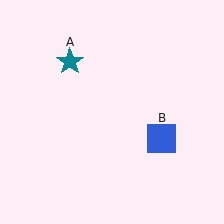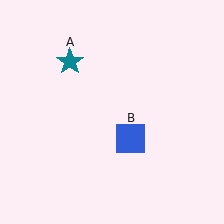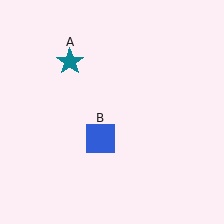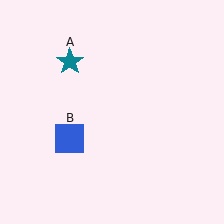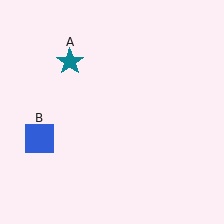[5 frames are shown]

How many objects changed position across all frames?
1 object changed position: blue square (object B).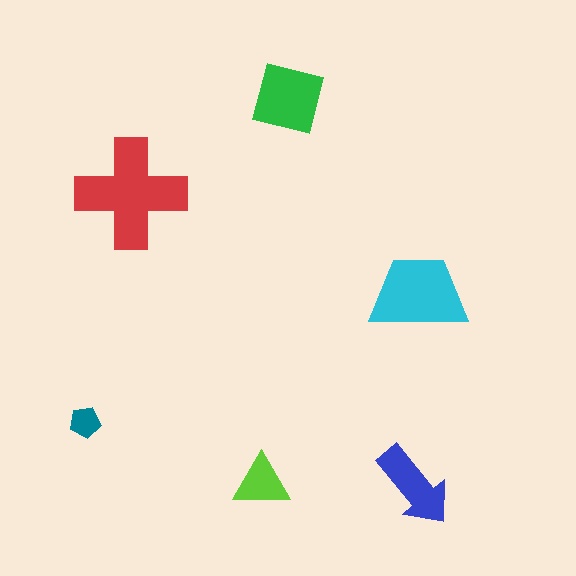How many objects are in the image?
There are 6 objects in the image.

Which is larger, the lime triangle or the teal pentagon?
The lime triangle.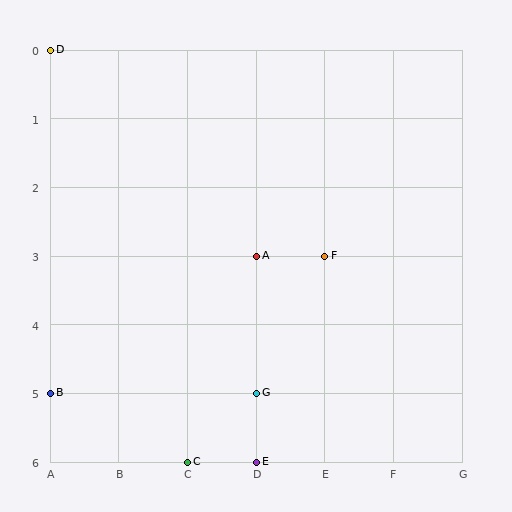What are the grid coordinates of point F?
Point F is at grid coordinates (E, 3).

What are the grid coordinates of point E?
Point E is at grid coordinates (D, 6).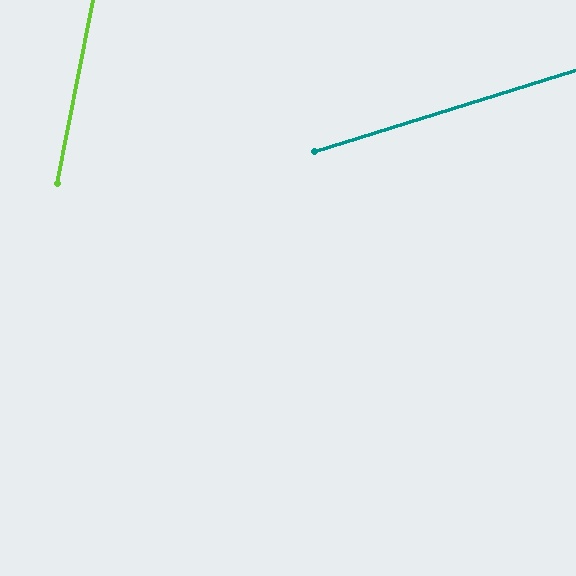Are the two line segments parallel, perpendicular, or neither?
Neither parallel nor perpendicular — they differ by about 62°.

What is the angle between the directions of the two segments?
Approximately 62 degrees.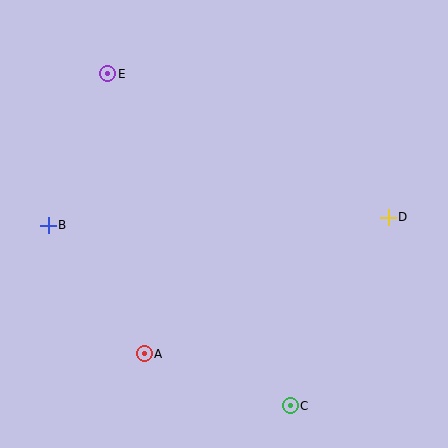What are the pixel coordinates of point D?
Point D is at (388, 217).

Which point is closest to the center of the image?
Point A at (144, 354) is closest to the center.